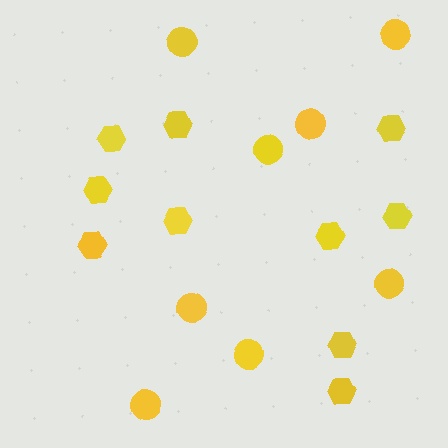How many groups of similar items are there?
There are 2 groups: one group of circles (8) and one group of hexagons (10).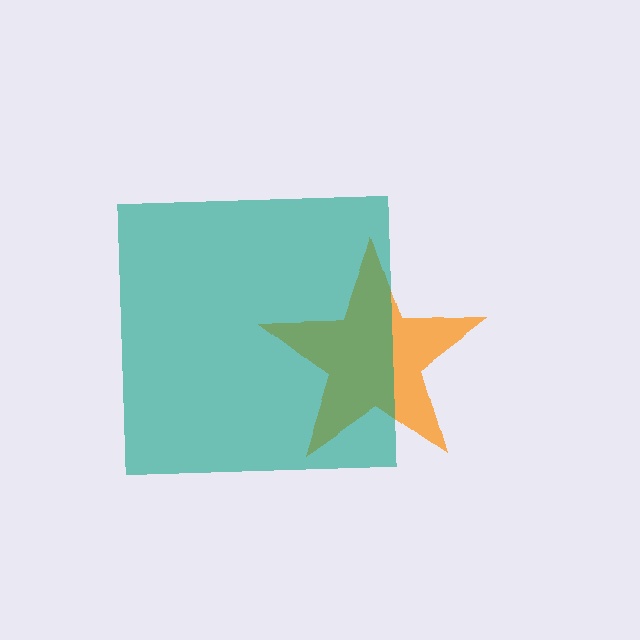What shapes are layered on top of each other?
The layered shapes are: an orange star, a teal square.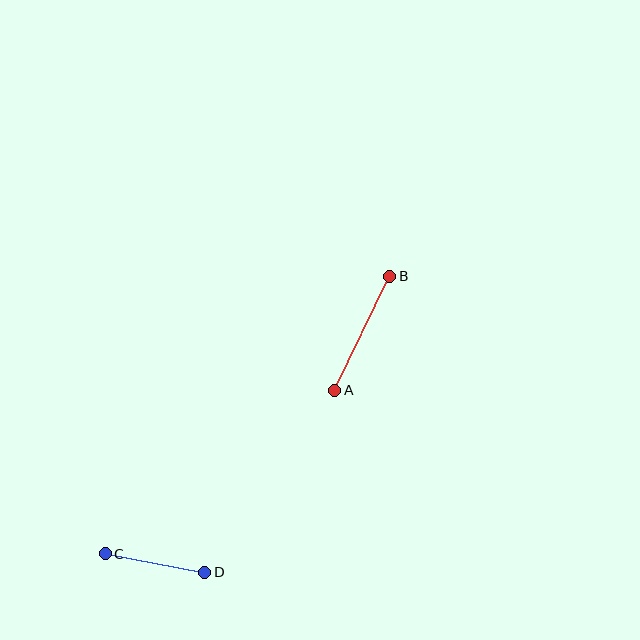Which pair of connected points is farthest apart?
Points A and B are farthest apart.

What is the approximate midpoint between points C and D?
The midpoint is at approximately (155, 563) pixels.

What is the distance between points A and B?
The distance is approximately 127 pixels.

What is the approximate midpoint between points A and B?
The midpoint is at approximately (362, 333) pixels.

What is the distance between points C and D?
The distance is approximately 101 pixels.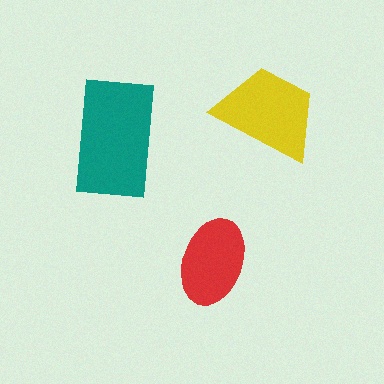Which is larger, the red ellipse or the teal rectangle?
The teal rectangle.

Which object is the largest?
The teal rectangle.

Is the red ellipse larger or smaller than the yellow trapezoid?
Smaller.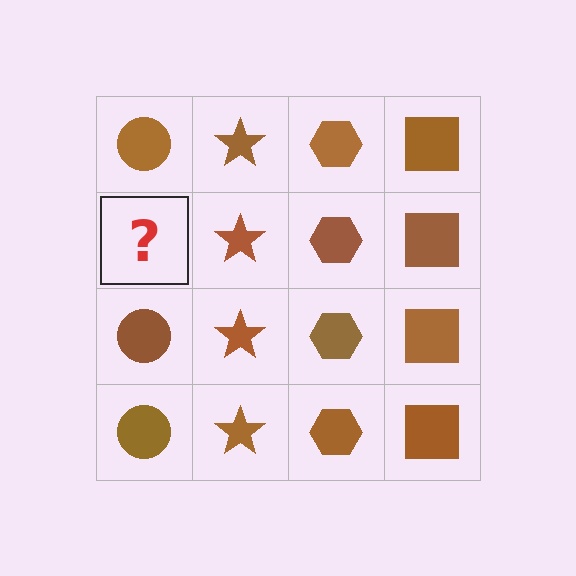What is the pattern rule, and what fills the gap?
The rule is that each column has a consistent shape. The gap should be filled with a brown circle.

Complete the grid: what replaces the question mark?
The question mark should be replaced with a brown circle.